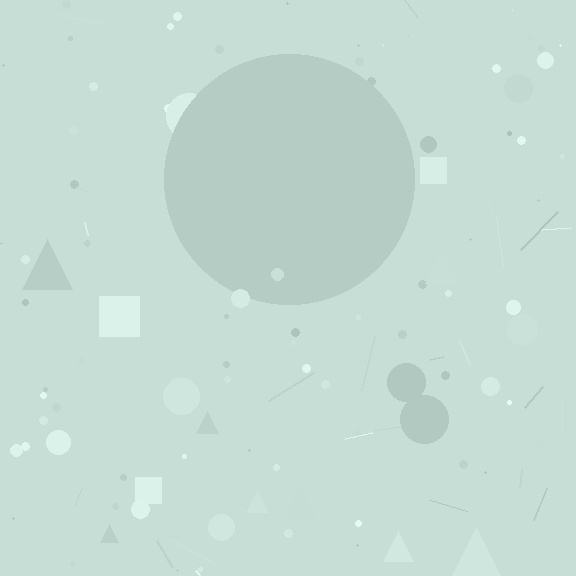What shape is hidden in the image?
A circle is hidden in the image.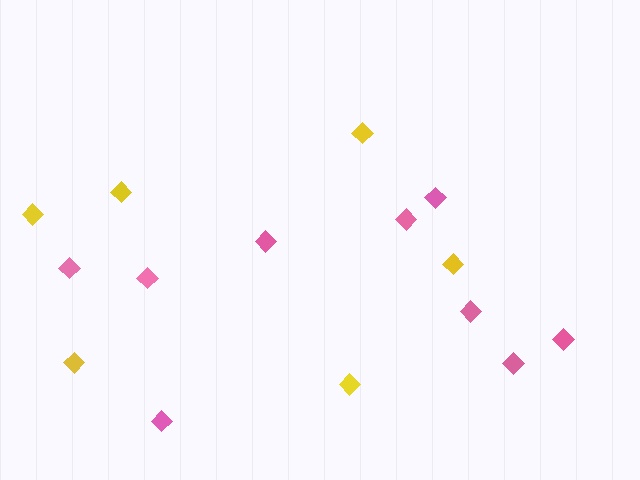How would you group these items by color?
There are 2 groups: one group of yellow diamonds (6) and one group of pink diamonds (9).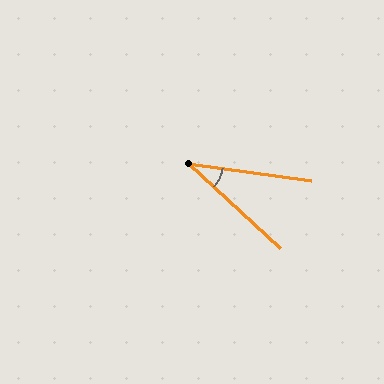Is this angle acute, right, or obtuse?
It is acute.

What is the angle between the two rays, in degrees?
Approximately 35 degrees.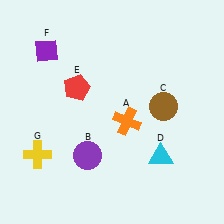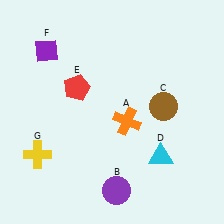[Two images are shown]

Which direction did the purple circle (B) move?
The purple circle (B) moved down.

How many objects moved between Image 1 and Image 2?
1 object moved between the two images.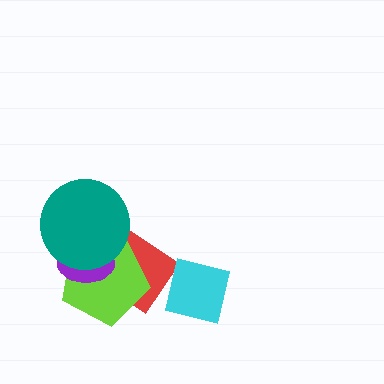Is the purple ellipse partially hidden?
Yes, it is partially covered by another shape.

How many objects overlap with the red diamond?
4 objects overlap with the red diamond.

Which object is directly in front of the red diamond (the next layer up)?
The lime pentagon is directly in front of the red diamond.